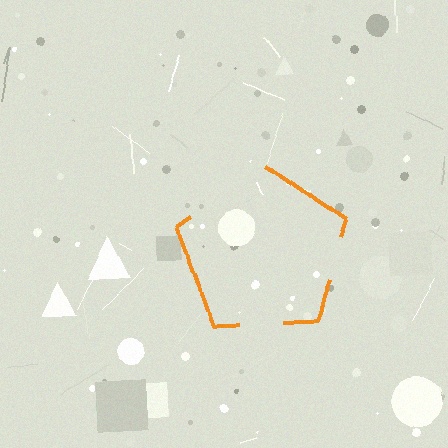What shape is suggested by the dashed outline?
The dashed outline suggests a pentagon.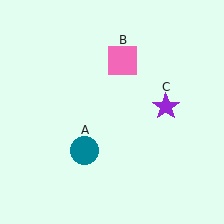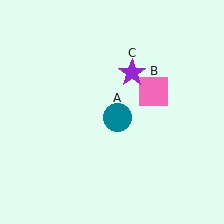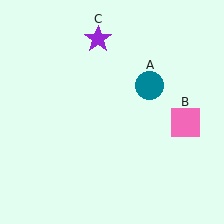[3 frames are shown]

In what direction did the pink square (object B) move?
The pink square (object B) moved down and to the right.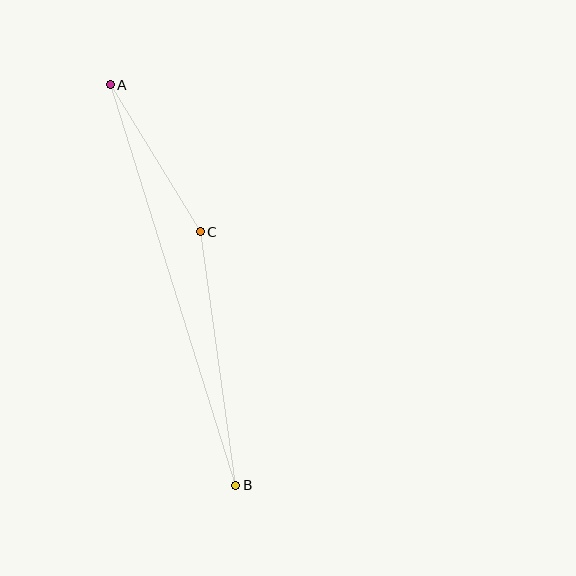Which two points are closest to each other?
Points A and C are closest to each other.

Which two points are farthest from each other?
Points A and B are farthest from each other.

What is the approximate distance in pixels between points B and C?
The distance between B and C is approximately 256 pixels.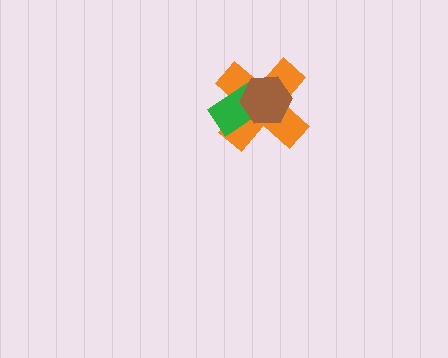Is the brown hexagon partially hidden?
No, no other shape covers it.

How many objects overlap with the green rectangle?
2 objects overlap with the green rectangle.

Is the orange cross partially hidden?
Yes, it is partially covered by another shape.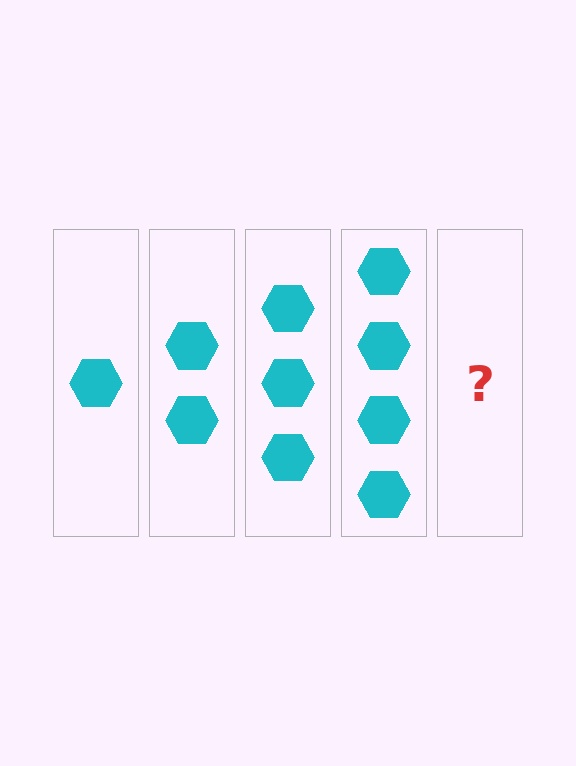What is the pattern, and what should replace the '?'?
The pattern is that each step adds one more hexagon. The '?' should be 5 hexagons.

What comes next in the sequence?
The next element should be 5 hexagons.